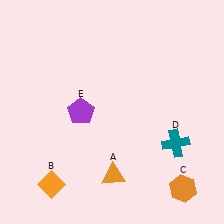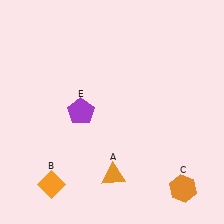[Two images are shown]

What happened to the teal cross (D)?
The teal cross (D) was removed in Image 2. It was in the bottom-right area of Image 1.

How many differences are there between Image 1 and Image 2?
There is 1 difference between the two images.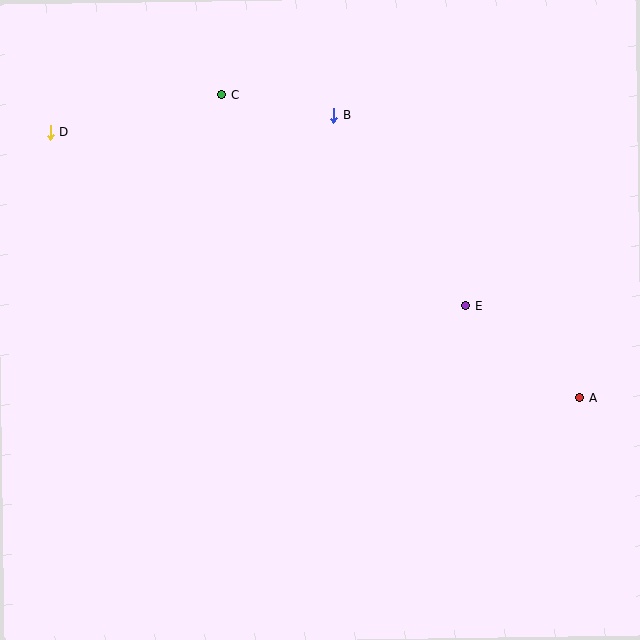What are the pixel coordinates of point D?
Point D is at (51, 132).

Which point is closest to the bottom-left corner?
Point D is closest to the bottom-left corner.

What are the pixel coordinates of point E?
Point E is at (465, 306).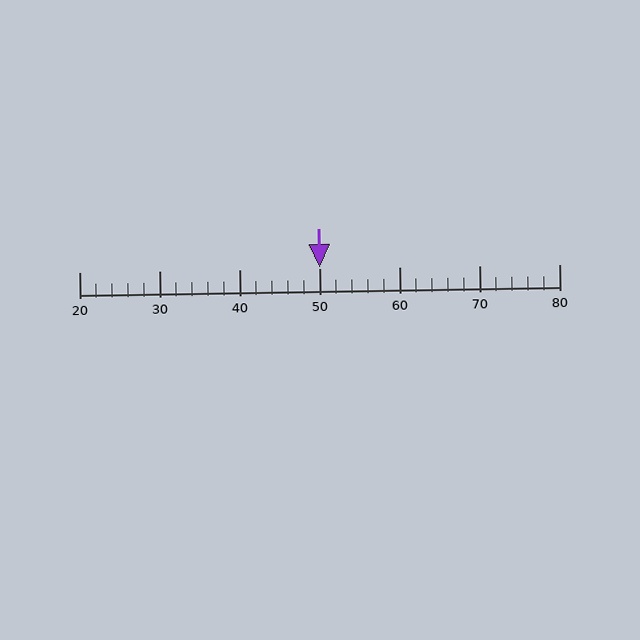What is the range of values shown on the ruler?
The ruler shows values from 20 to 80.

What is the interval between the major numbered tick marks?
The major tick marks are spaced 10 units apart.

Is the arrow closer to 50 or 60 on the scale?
The arrow is closer to 50.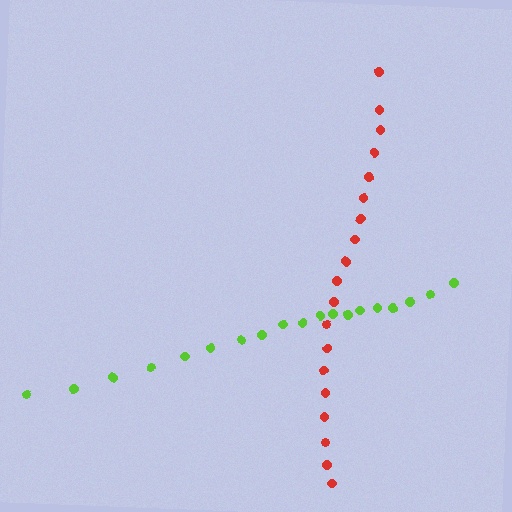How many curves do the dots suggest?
There are 2 distinct paths.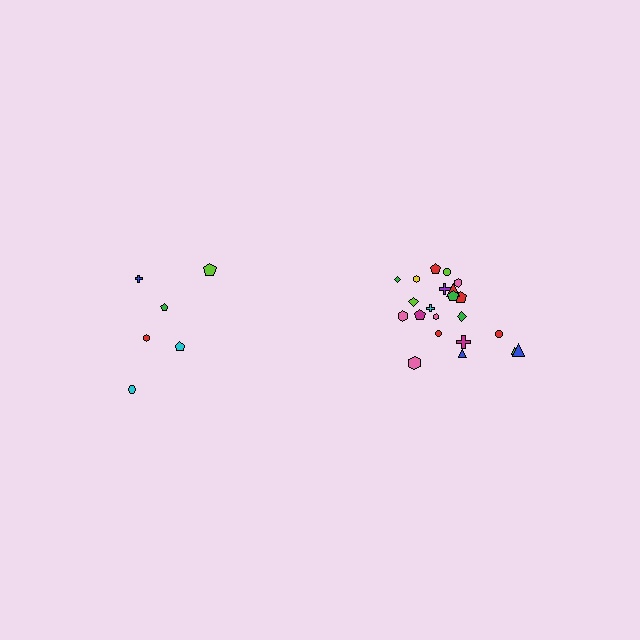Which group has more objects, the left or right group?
The right group.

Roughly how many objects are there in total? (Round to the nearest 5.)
Roughly 30 objects in total.